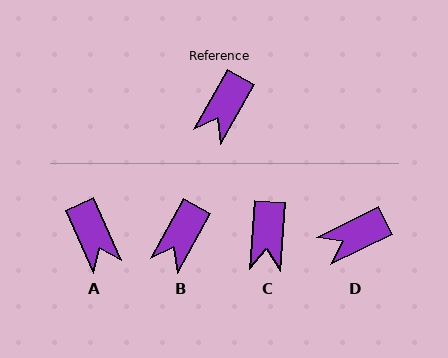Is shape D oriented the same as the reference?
No, it is off by about 35 degrees.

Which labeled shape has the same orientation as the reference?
B.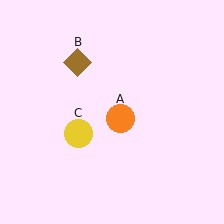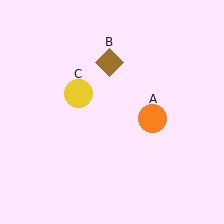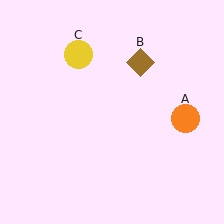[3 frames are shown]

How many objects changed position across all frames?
3 objects changed position: orange circle (object A), brown diamond (object B), yellow circle (object C).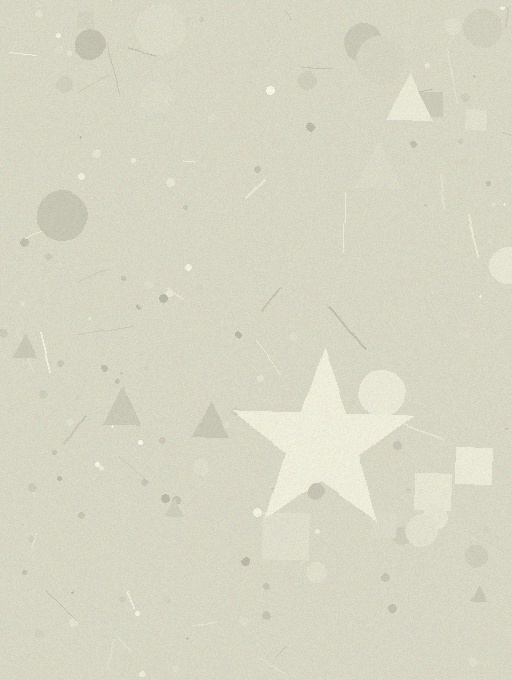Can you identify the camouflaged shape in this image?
The camouflaged shape is a star.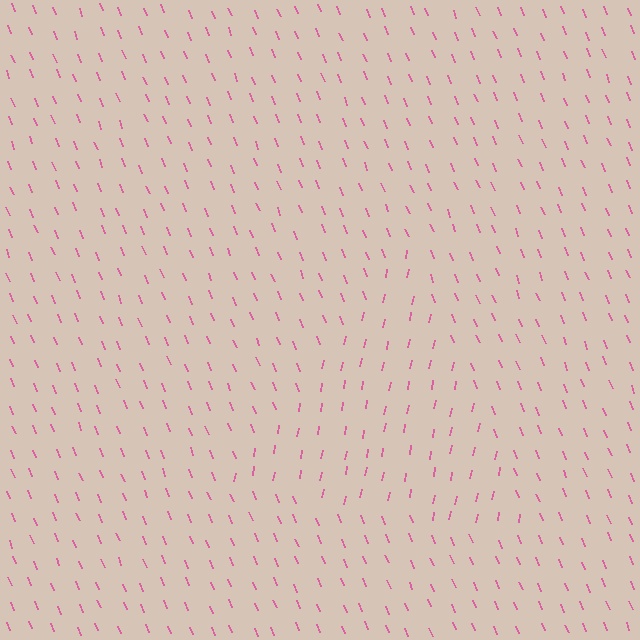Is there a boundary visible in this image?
Yes, there is a texture boundary formed by a change in line orientation.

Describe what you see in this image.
The image is filled with small pink line segments. A triangle region in the image has lines oriented differently from the surrounding lines, creating a visible texture boundary.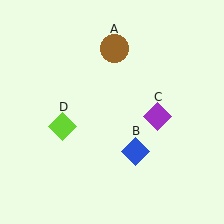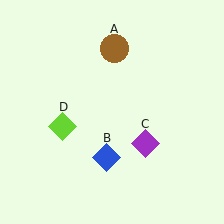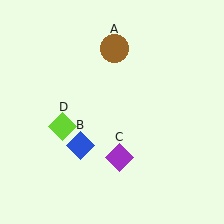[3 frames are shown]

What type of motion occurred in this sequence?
The blue diamond (object B), purple diamond (object C) rotated clockwise around the center of the scene.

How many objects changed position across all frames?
2 objects changed position: blue diamond (object B), purple diamond (object C).